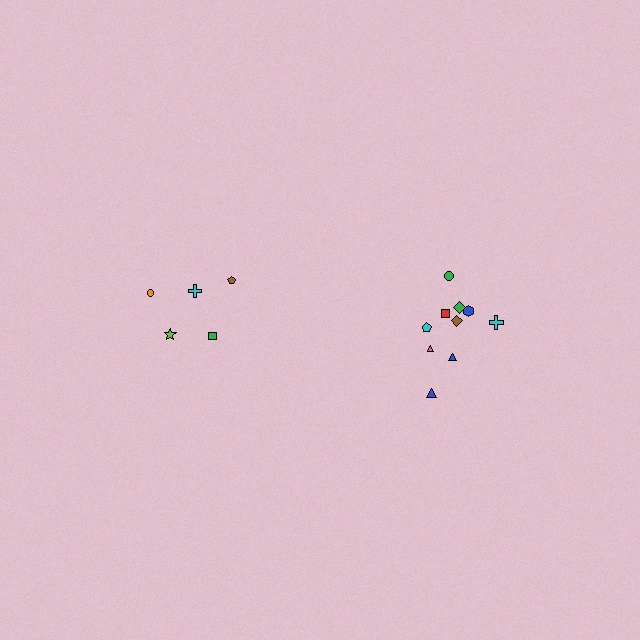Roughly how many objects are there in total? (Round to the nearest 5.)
Roughly 15 objects in total.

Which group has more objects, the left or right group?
The right group.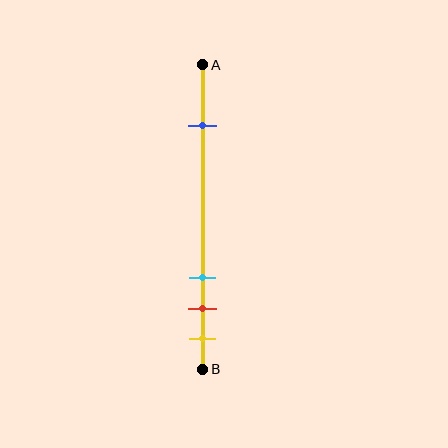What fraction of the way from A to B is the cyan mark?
The cyan mark is approximately 70% (0.7) of the way from A to B.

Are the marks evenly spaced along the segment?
No, the marks are not evenly spaced.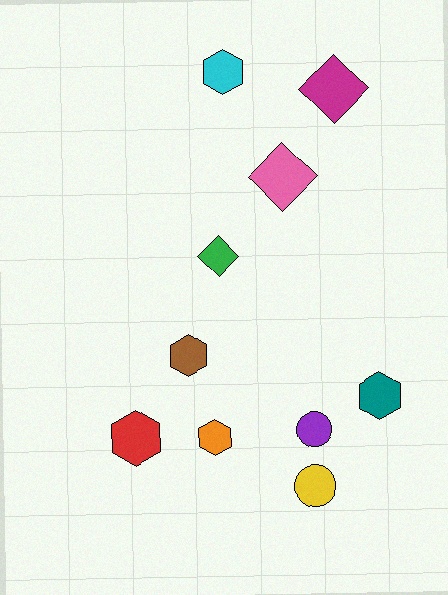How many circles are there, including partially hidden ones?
There are 2 circles.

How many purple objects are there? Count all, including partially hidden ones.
There is 1 purple object.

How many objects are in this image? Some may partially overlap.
There are 10 objects.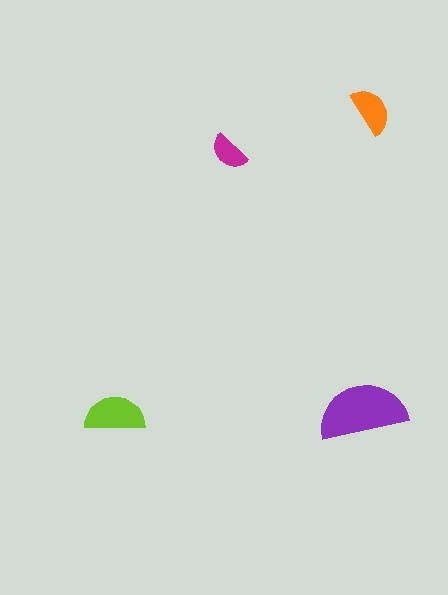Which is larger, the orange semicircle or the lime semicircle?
The lime one.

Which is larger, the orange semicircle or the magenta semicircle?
The orange one.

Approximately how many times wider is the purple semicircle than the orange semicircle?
About 2 times wider.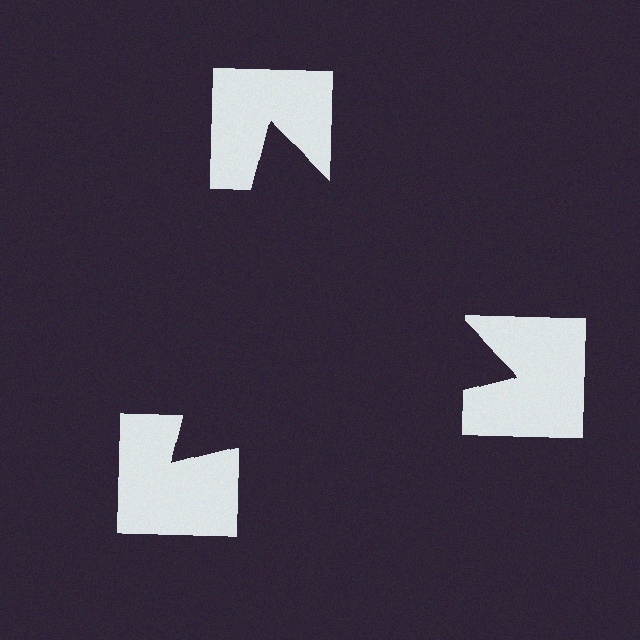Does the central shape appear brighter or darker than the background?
It typically appears slightly darker than the background, even though no actual brightness change is drawn.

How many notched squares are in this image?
There are 3 — one at each vertex of the illusory triangle.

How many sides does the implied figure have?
3 sides.